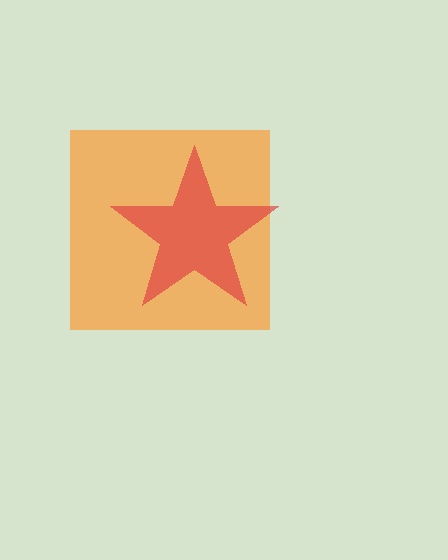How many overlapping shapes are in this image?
There are 2 overlapping shapes in the image.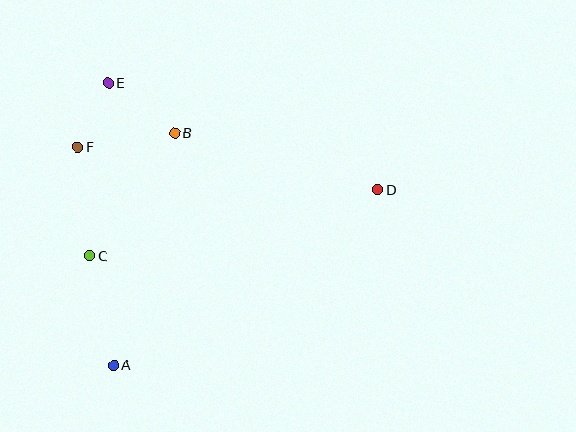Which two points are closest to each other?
Points E and F are closest to each other.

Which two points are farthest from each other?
Points A and D are farthest from each other.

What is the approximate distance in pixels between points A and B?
The distance between A and B is approximately 240 pixels.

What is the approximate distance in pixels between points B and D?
The distance between B and D is approximately 211 pixels.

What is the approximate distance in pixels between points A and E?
The distance between A and E is approximately 282 pixels.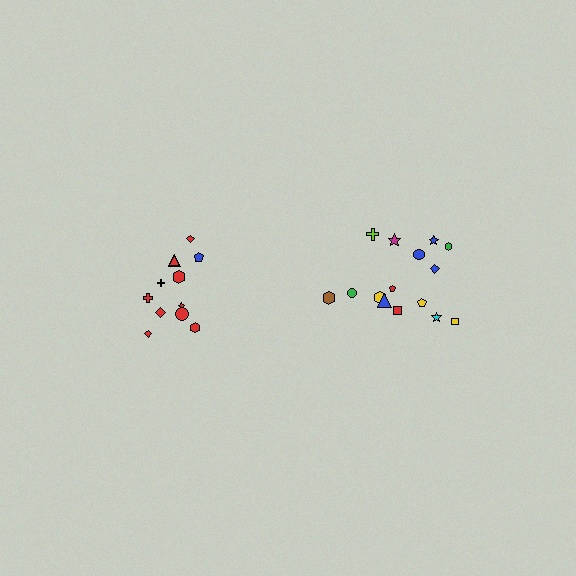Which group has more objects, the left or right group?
The right group.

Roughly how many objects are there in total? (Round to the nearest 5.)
Roughly 25 objects in total.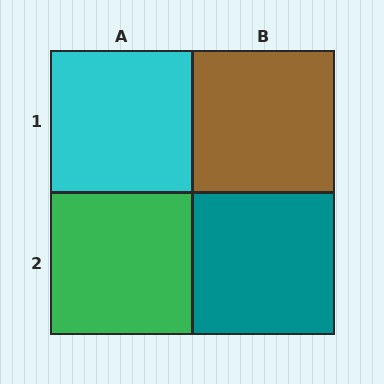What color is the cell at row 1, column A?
Cyan.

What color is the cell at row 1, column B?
Brown.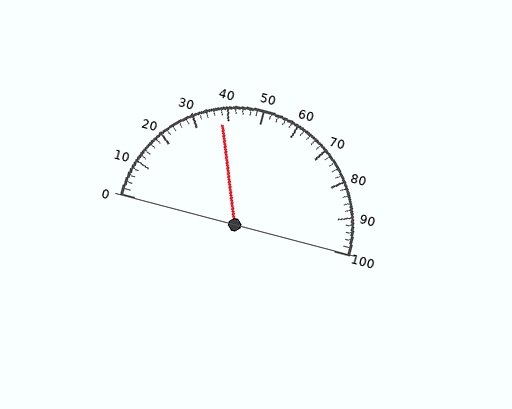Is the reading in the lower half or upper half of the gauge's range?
The reading is in the lower half of the range (0 to 100).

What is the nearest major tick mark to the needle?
The nearest major tick mark is 40.